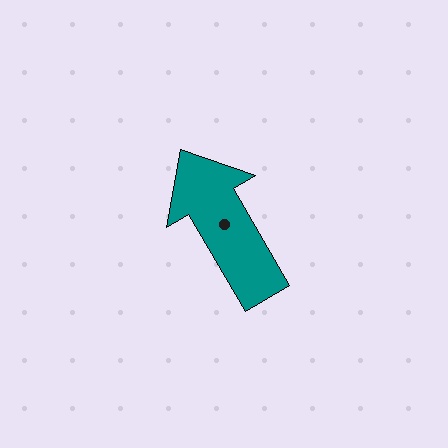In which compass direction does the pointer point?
Northwest.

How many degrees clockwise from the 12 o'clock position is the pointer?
Approximately 330 degrees.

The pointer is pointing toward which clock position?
Roughly 11 o'clock.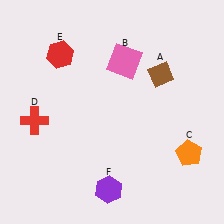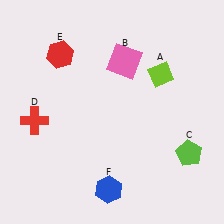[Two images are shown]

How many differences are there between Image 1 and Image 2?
There are 3 differences between the two images.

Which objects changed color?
A changed from brown to lime. C changed from orange to lime. F changed from purple to blue.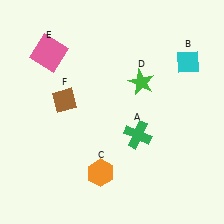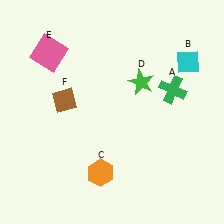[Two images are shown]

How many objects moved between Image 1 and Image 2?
1 object moved between the two images.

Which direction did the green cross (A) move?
The green cross (A) moved up.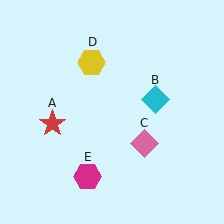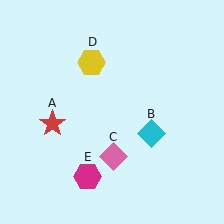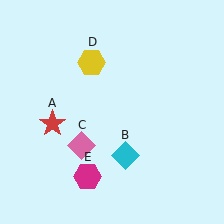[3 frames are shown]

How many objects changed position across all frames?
2 objects changed position: cyan diamond (object B), pink diamond (object C).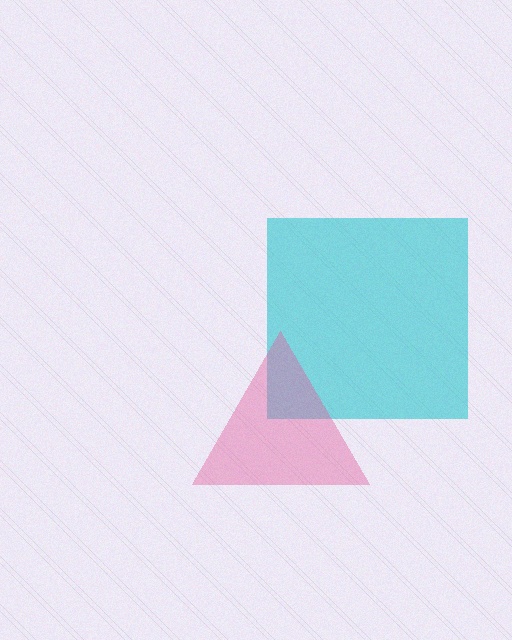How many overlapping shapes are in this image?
There are 2 overlapping shapes in the image.